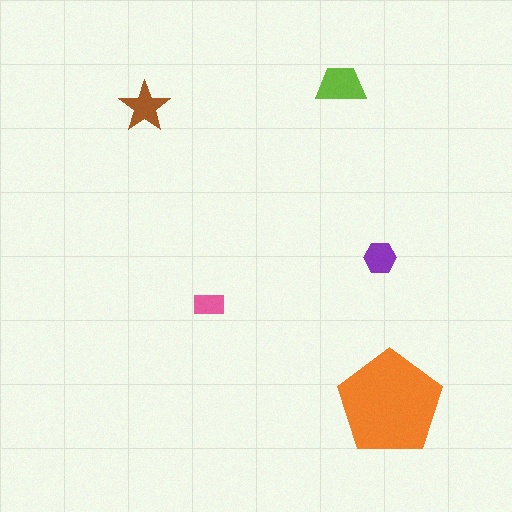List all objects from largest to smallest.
The orange pentagon, the lime trapezoid, the brown star, the purple hexagon, the pink rectangle.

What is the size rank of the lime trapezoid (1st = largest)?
2nd.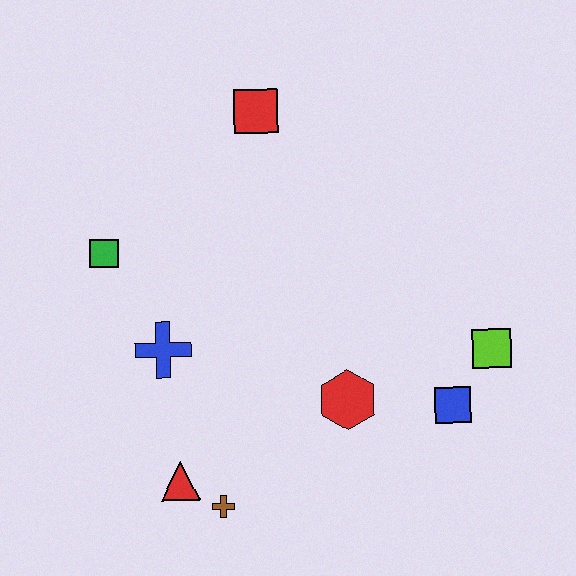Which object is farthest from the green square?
The lime square is farthest from the green square.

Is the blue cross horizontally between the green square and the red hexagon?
Yes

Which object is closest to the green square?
The blue cross is closest to the green square.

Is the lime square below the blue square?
No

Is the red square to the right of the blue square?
No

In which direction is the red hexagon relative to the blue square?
The red hexagon is to the left of the blue square.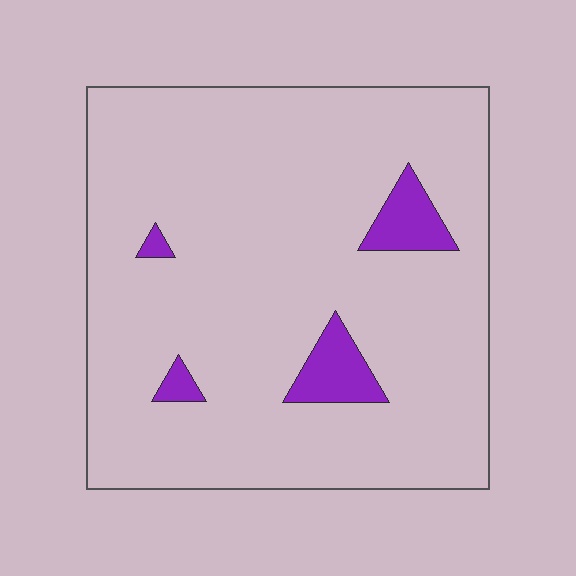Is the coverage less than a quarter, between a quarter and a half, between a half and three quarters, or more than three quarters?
Less than a quarter.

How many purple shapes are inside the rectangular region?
4.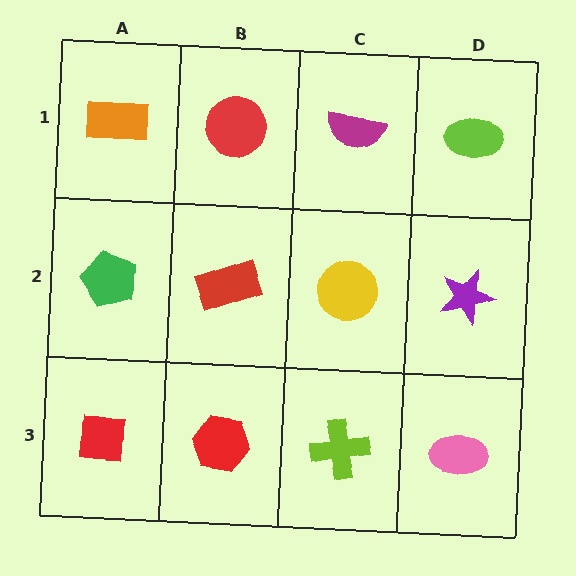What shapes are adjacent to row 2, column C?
A magenta semicircle (row 1, column C), a lime cross (row 3, column C), a red rectangle (row 2, column B), a purple star (row 2, column D).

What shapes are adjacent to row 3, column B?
A red rectangle (row 2, column B), a red square (row 3, column A), a lime cross (row 3, column C).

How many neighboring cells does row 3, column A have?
2.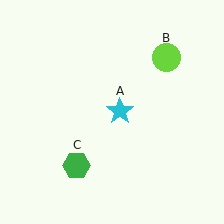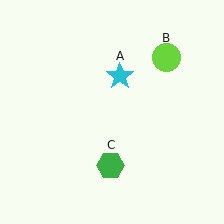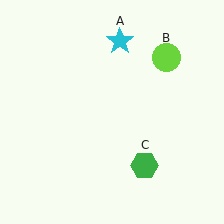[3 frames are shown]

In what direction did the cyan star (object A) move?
The cyan star (object A) moved up.